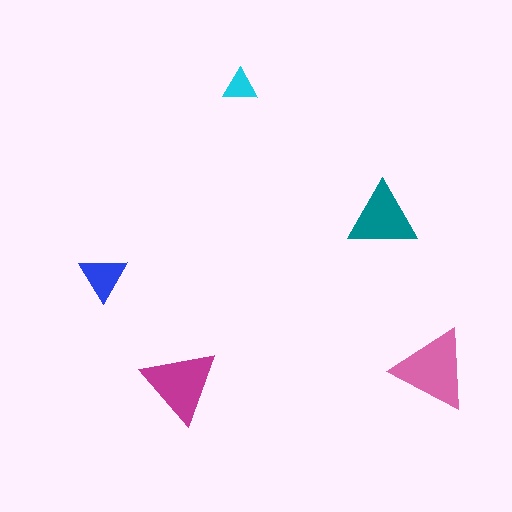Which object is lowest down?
The magenta triangle is bottommost.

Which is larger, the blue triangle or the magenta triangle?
The magenta one.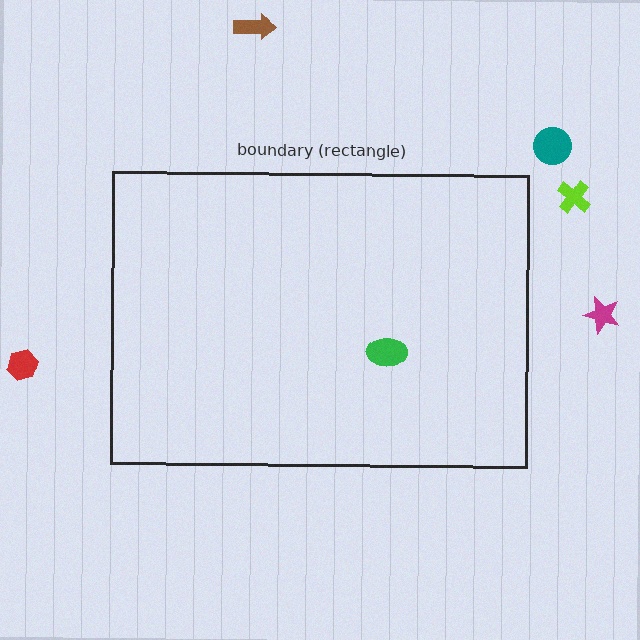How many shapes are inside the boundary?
1 inside, 5 outside.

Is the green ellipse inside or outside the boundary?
Inside.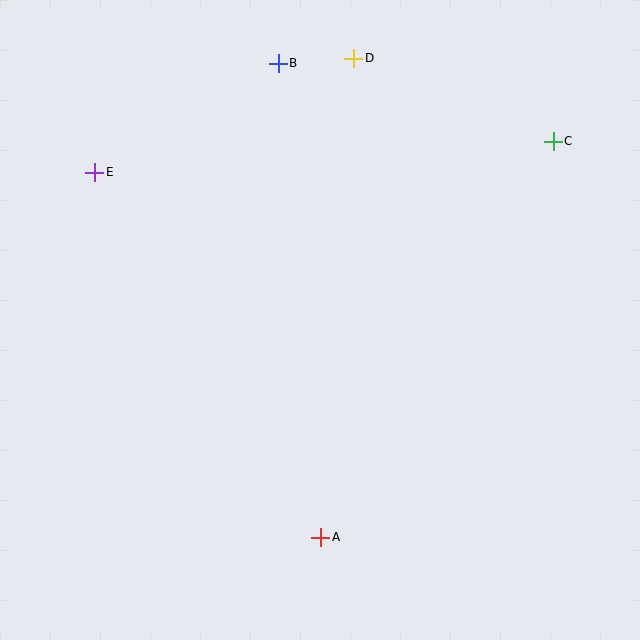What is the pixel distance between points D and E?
The distance between D and E is 283 pixels.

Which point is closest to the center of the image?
Point A at (321, 537) is closest to the center.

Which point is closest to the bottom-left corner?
Point A is closest to the bottom-left corner.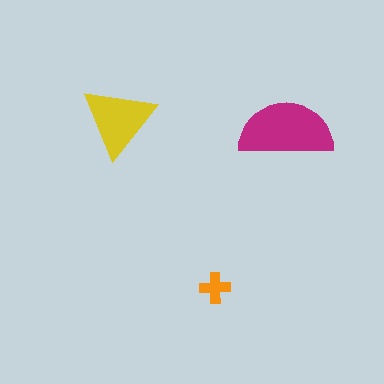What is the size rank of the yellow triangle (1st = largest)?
2nd.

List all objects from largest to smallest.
The magenta semicircle, the yellow triangle, the orange cross.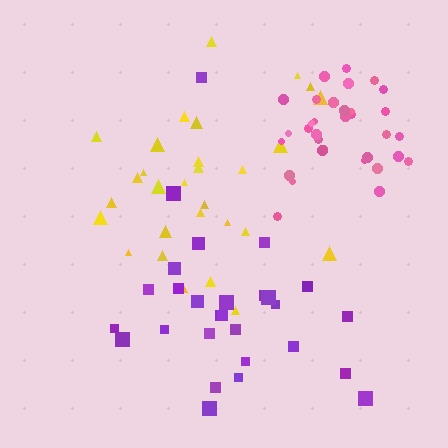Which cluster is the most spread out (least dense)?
Yellow.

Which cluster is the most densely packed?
Pink.